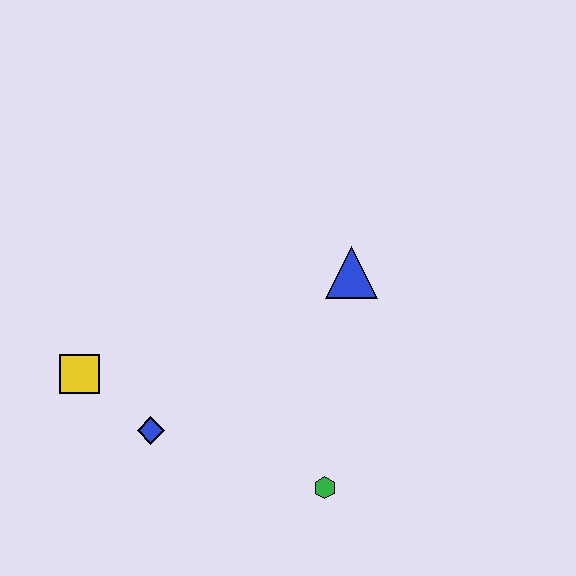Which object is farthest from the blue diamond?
The blue triangle is farthest from the blue diamond.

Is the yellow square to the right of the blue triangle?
No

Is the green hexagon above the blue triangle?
No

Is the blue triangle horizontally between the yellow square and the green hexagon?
No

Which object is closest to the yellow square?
The blue diamond is closest to the yellow square.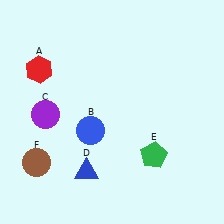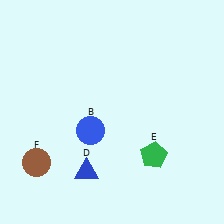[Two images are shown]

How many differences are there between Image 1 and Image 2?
There are 2 differences between the two images.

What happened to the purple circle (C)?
The purple circle (C) was removed in Image 2. It was in the bottom-left area of Image 1.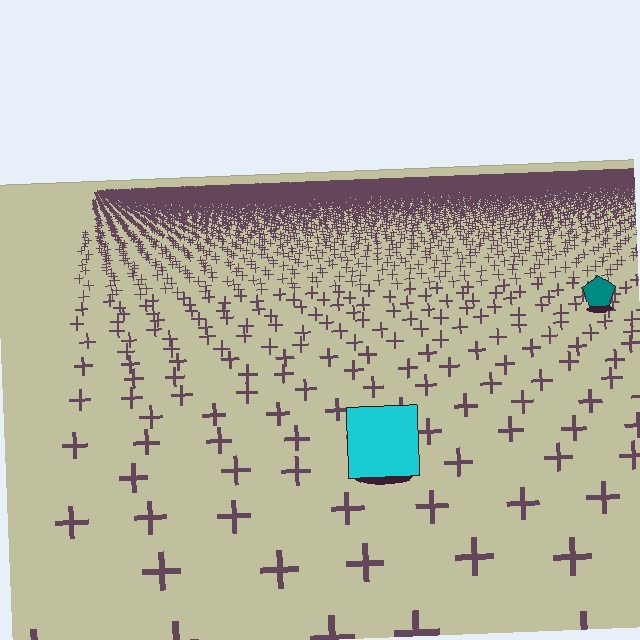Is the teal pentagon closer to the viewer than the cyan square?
No. The cyan square is closer — you can tell from the texture gradient: the ground texture is coarser near it.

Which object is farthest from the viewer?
The teal pentagon is farthest from the viewer. It appears smaller and the ground texture around it is denser.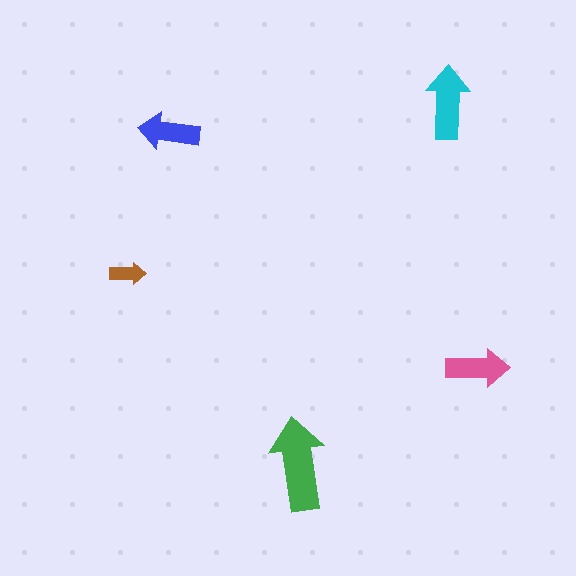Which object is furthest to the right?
The pink arrow is rightmost.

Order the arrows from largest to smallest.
the green one, the cyan one, the pink one, the blue one, the brown one.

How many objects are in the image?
There are 5 objects in the image.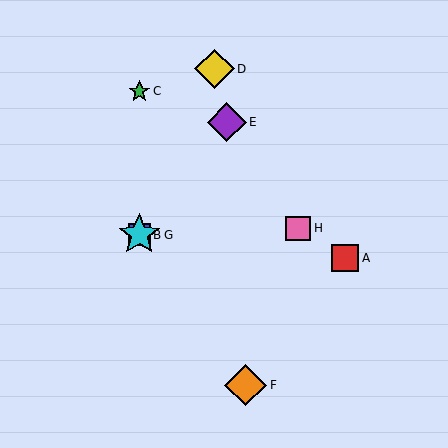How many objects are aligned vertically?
3 objects (B, C, G) are aligned vertically.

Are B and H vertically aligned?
No, B is at x≈139 and H is at x≈298.